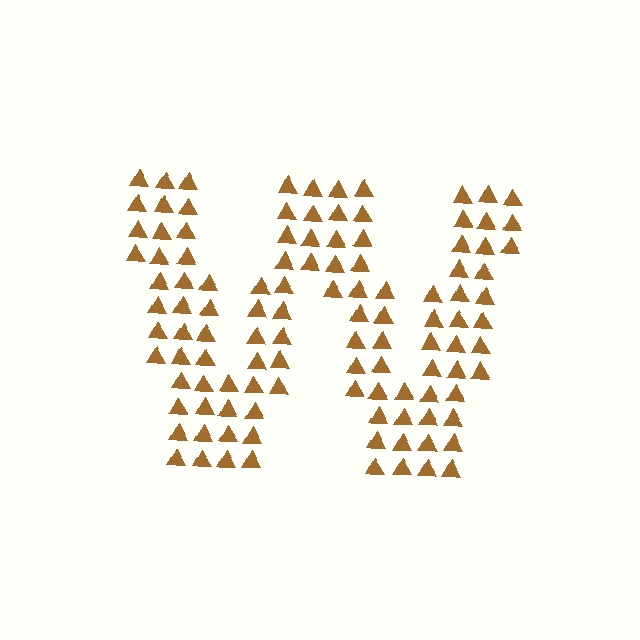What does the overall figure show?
The overall figure shows the letter W.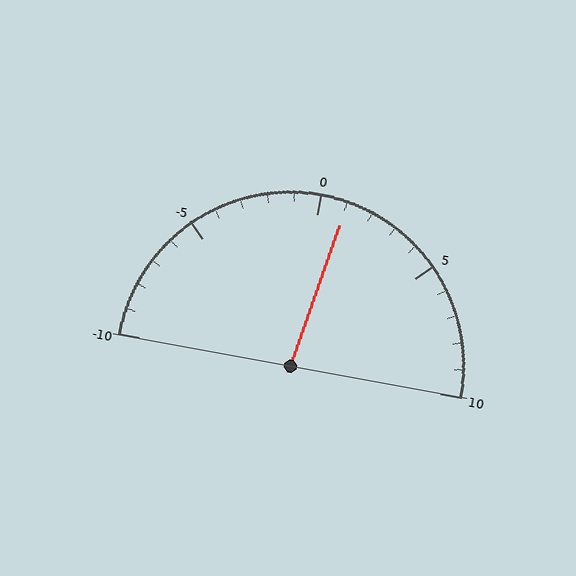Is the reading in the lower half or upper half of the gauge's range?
The reading is in the upper half of the range (-10 to 10).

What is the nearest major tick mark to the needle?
The nearest major tick mark is 0.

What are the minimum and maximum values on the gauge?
The gauge ranges from -10 to 10.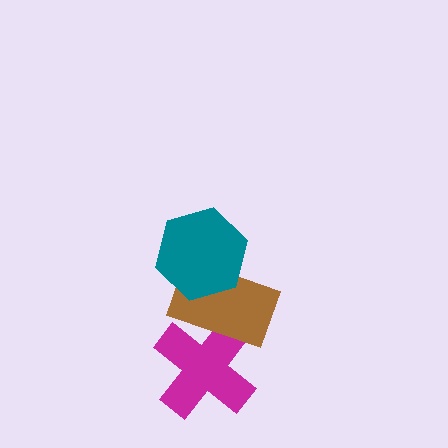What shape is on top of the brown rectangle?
The teal hexagon is on top of the brown rectangle.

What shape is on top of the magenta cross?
The brown rectangle is on top of the magenta cross.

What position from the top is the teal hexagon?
The teal hexagon is 1st from the top.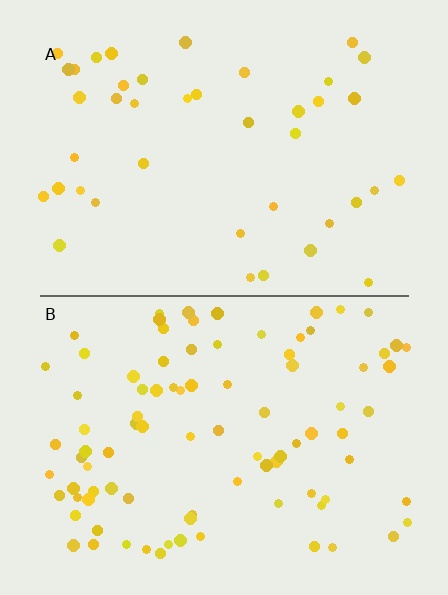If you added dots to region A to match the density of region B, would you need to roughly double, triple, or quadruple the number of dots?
Approximately double.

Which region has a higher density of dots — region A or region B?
B (the bottom).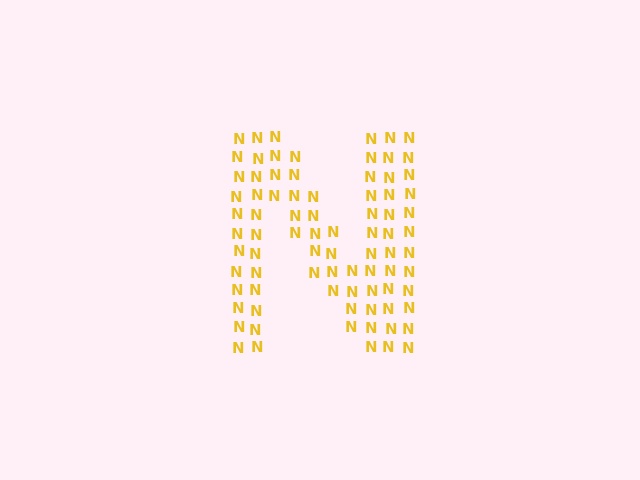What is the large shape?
The large shape is the letter N.